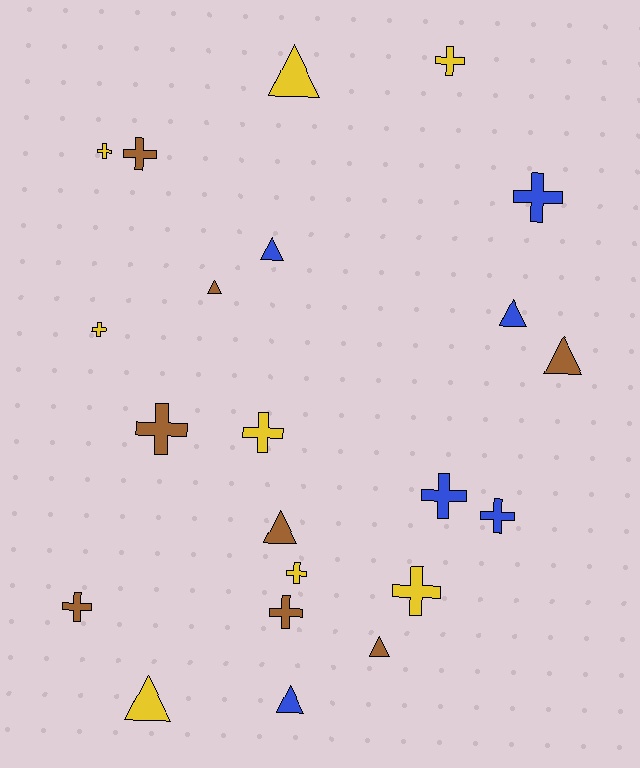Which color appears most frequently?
Yellow, with 8 objects.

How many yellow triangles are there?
There are 2 yellow triangles.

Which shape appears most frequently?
Cross, with 13 objects.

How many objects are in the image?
There are 22 objects.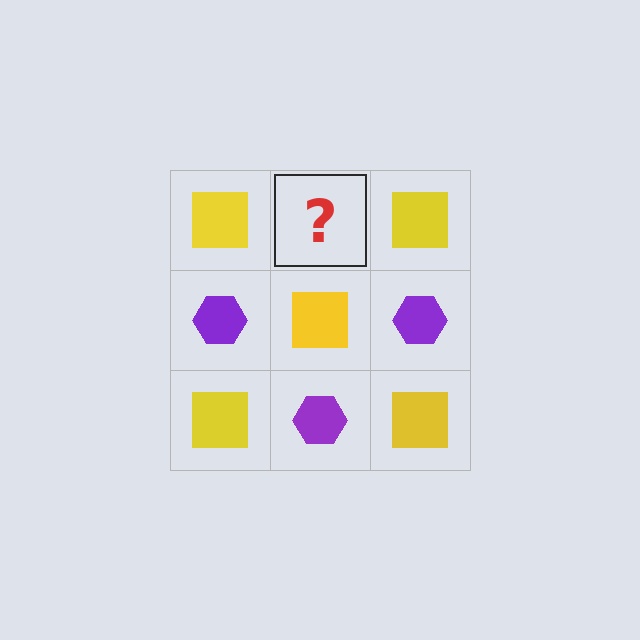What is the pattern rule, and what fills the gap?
The rule is that it alternates yellow square and purple hexagon in a checkerboard pattern. The gap should be filled with a purple hexagon.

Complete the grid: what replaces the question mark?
The question mark should be replaced with a purple hexagon.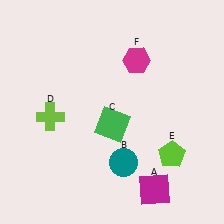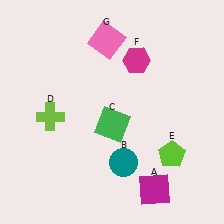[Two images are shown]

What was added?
A pink square (G) was added in Image 2.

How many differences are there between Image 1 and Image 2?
There is 1 difference between the two images.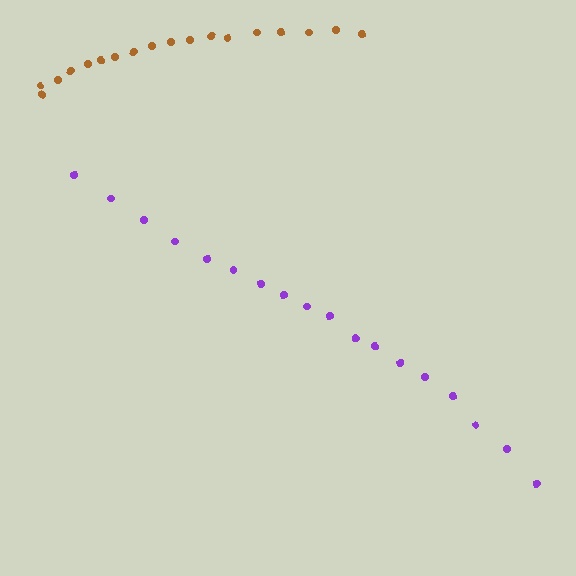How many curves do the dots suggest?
There are 2 distinct paths.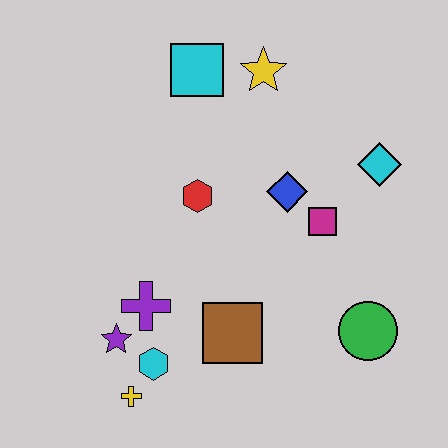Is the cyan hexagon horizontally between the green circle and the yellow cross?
Yes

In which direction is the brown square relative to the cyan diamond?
The brown square is below the cyan diamond.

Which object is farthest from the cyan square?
The yellow cross is farthest from the cyan square.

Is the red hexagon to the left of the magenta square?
Yes